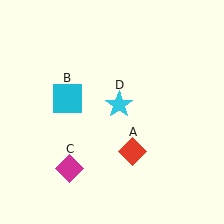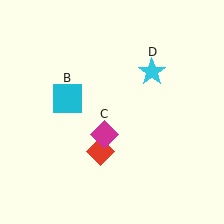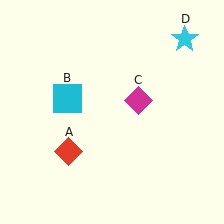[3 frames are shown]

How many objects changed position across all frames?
3 objects changed position: red diamond (object A), magenta diamond (object C), cyan star (object D).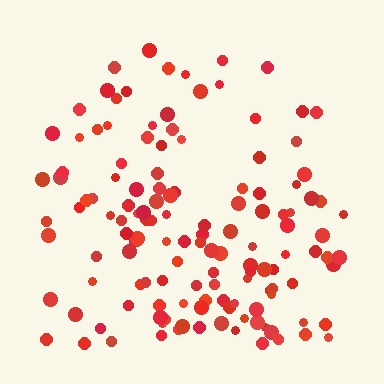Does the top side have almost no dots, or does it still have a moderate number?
Still a moderate number, just noticeably fewer than the bottom.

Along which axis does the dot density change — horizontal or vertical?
Vertical.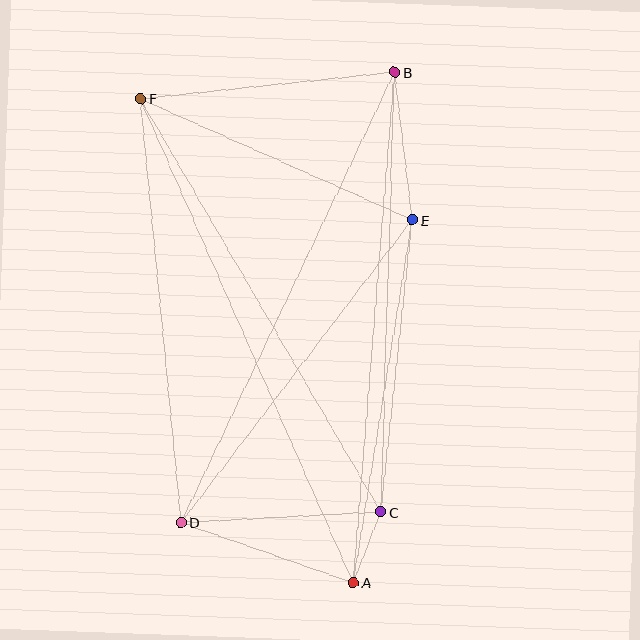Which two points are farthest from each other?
Points A and F are farthest from each other.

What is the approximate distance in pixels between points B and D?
The distance between B and D is approximately 498 pixels.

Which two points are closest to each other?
Points A and C are closest to each other.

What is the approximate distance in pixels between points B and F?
The distance between B and F is approximately 255 pixels.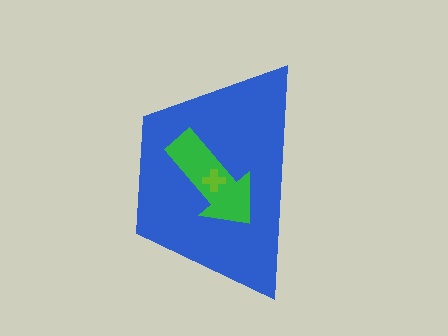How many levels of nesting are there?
3.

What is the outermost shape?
The blue trapezoid.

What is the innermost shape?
The lime cross.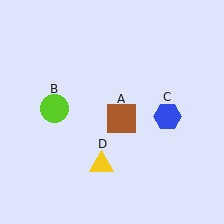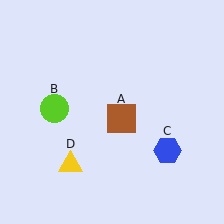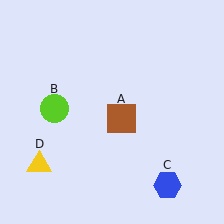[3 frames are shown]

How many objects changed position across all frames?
2 objects changed position: blue hexagon (object C), yellow triangle (object D).